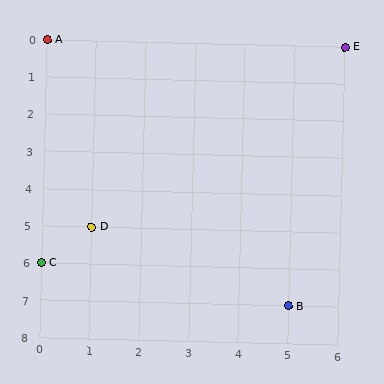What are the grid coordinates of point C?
Point C is at grid coordinates (0, 6).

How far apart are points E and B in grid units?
Points E and B are 1 column and 7 rows apart (about 7.1 grid units diagonally).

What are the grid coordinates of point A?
Point A is at grid coordinates (0, 0).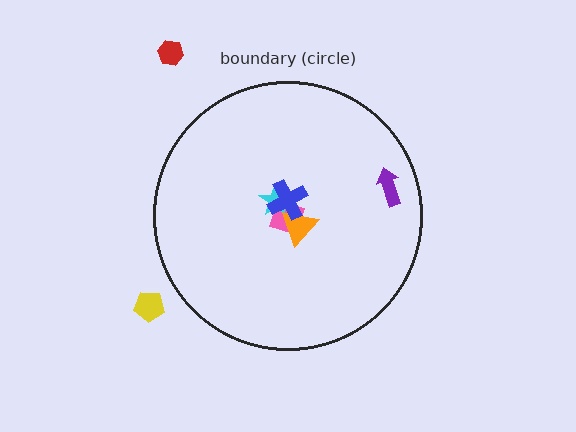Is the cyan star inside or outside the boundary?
Inside.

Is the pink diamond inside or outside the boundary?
Inside.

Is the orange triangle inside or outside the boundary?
Inside.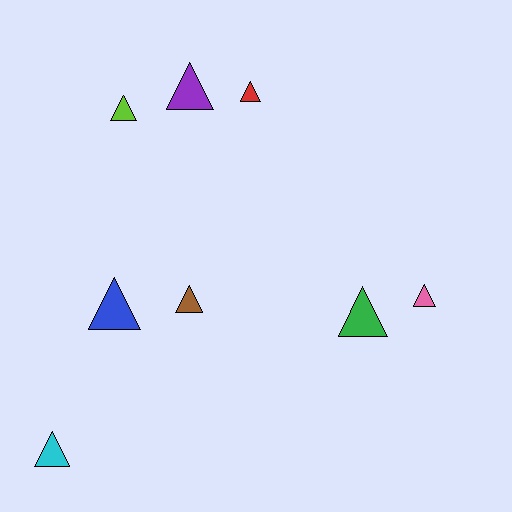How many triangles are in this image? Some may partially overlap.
There are 8 triangles.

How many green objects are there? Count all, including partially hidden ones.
There is 1 green object.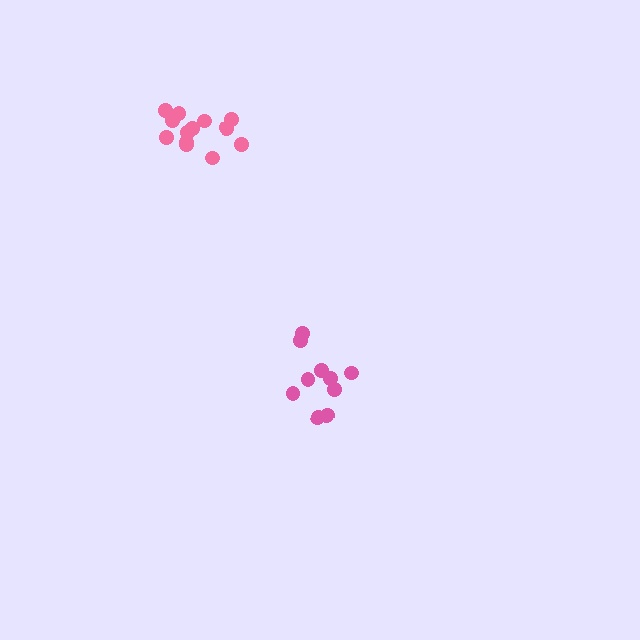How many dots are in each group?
Group 1: 10 dots, Group 2: 13 dots (23 total).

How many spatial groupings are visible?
There are 2 spatial groupings.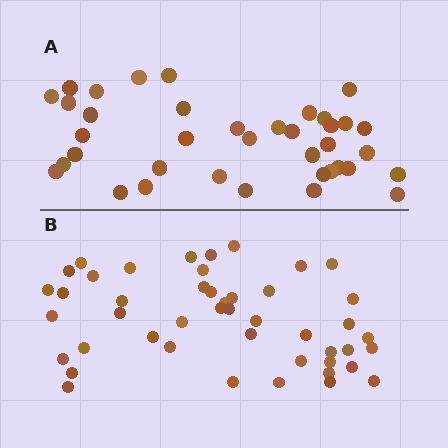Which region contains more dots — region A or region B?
Region B (the bottom region) has more dots.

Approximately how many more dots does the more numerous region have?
Region B has roughly 8 or so more dots than region A.